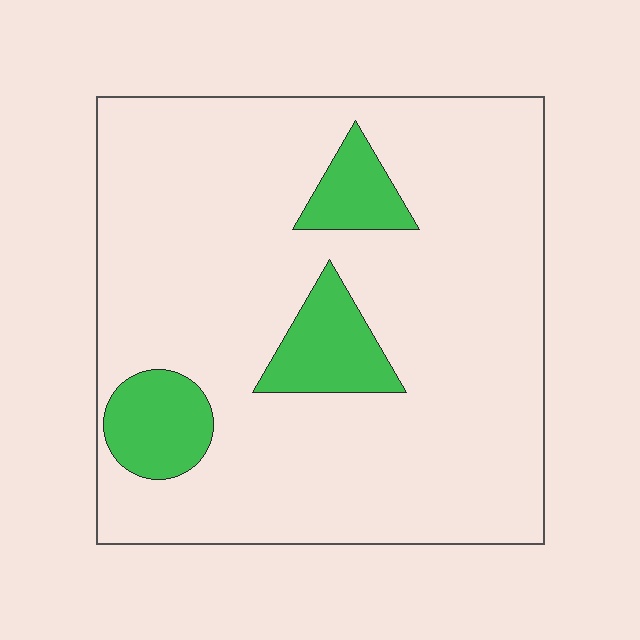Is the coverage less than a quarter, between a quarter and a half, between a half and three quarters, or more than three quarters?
Less than a quarter.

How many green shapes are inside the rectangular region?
3.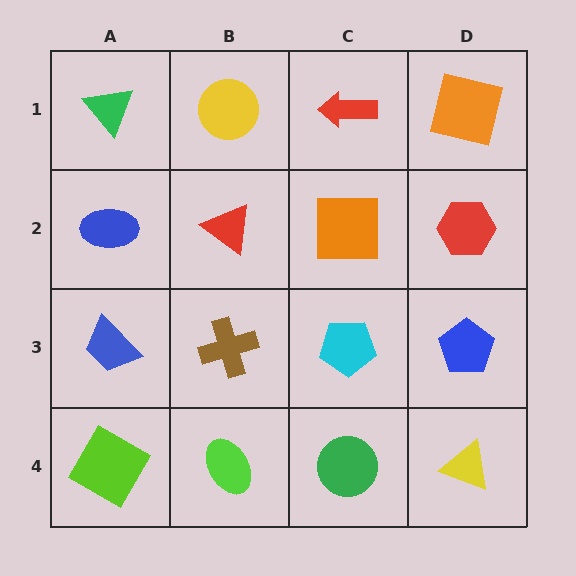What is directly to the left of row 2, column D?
An orange square.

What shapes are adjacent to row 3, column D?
A red hexagon (row 2, column D), a yellow triangle (row 4, column D), a cyan pentagon (row 3, column C).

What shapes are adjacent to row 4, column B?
A brown cross (row 3, column B), a lime diamond (row 4, column A), a green circle (row 4, column C).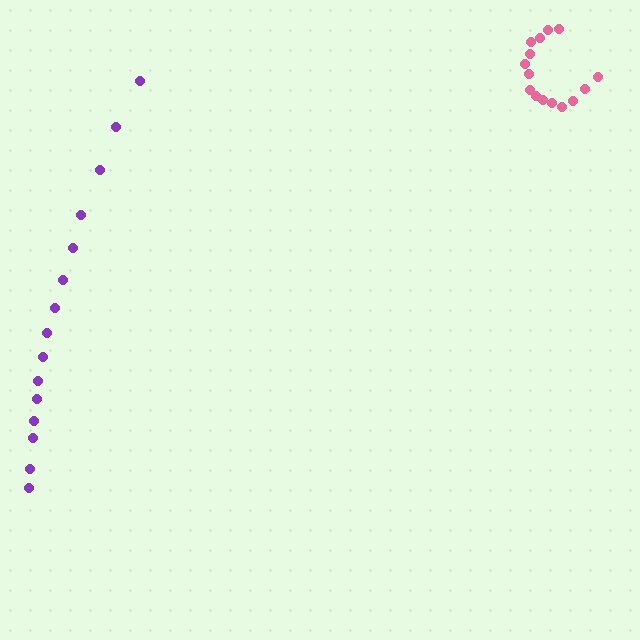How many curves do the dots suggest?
There are 2 distinct paths.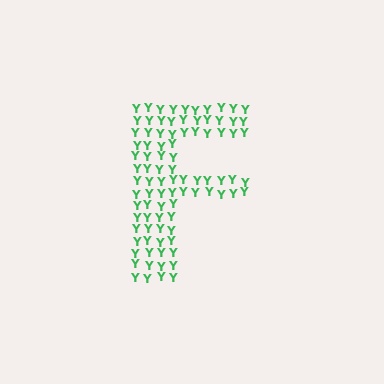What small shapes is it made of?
It is made of small letter Y's.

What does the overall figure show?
The overall figure shows the letter F.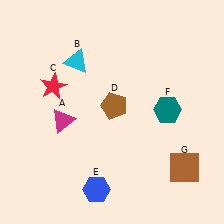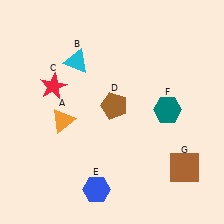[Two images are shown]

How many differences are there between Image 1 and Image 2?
There is 1 difference between the two images.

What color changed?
The triangle (A) changed from magenta in Image 1 to orange in Image 2.